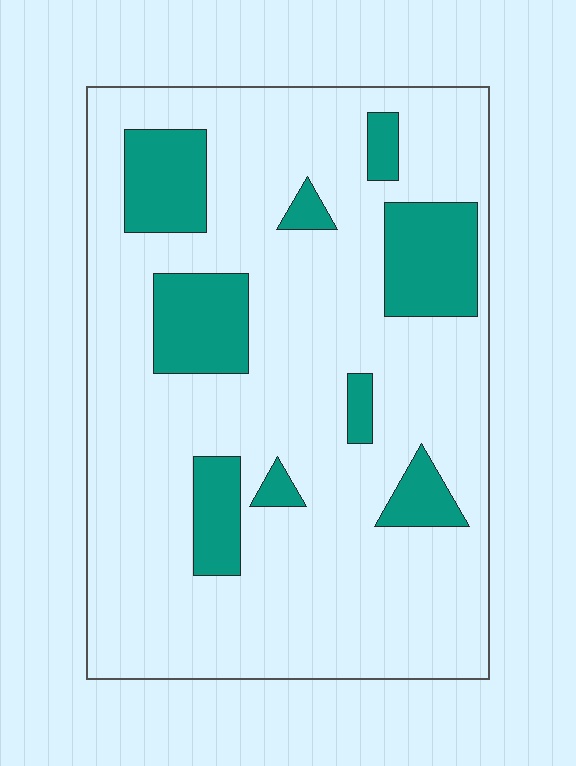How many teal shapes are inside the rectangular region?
9.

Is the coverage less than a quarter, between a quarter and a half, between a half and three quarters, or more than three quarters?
Less than a quarter.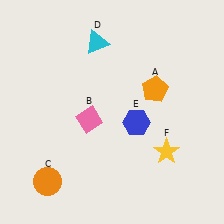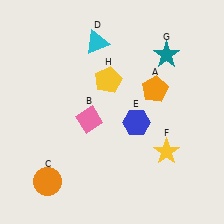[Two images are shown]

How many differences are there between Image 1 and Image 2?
There are 2 differences between the two images.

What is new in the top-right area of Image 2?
A teal star (G) was added in the top-right area of Image 2.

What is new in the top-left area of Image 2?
A yellow pentagon (H) was added in the top-left area of Image 2.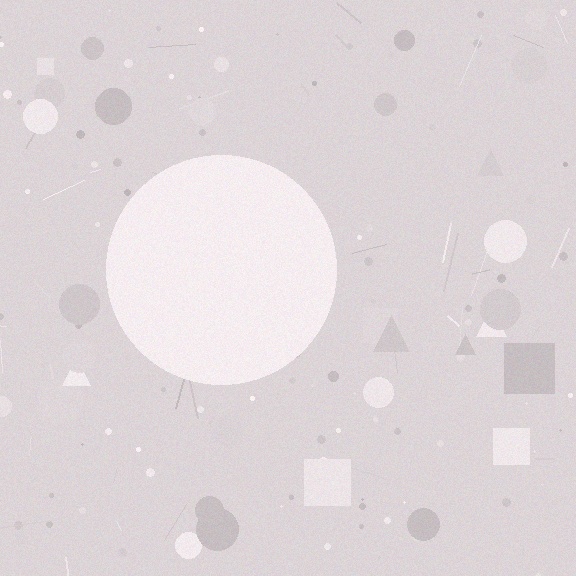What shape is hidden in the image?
A circle is hidden in the image.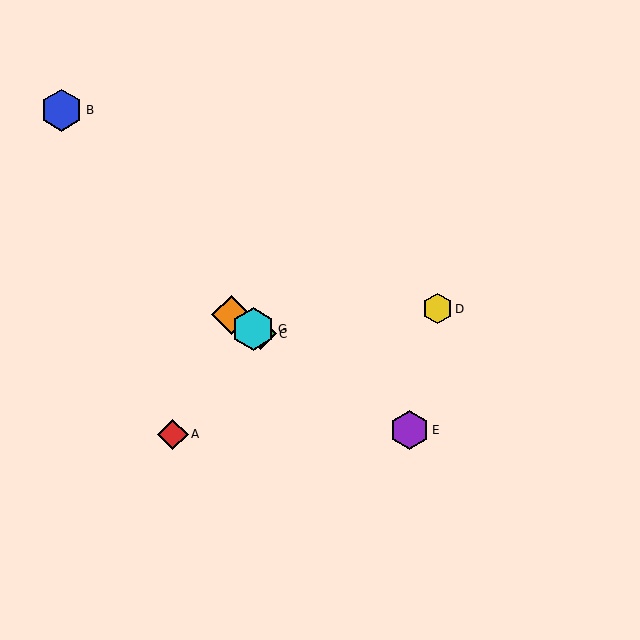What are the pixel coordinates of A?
Object A is at (173, 434).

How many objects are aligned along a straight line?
4 objects (C, E, F, G) are aligned along a straight line.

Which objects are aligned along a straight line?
Objects C, E, F, G are aligned along a straight line.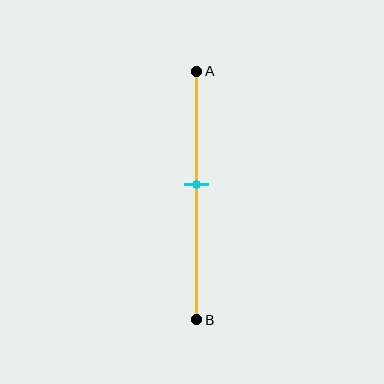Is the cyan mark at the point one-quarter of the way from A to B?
No, the mark is at about 45% from A, not at the 25% one-quarter point.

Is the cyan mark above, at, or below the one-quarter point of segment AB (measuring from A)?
The cyan mark is below the one-quarter point of segment AB.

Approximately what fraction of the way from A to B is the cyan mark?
The cyan mark is approximately 45% of the way from A to B.